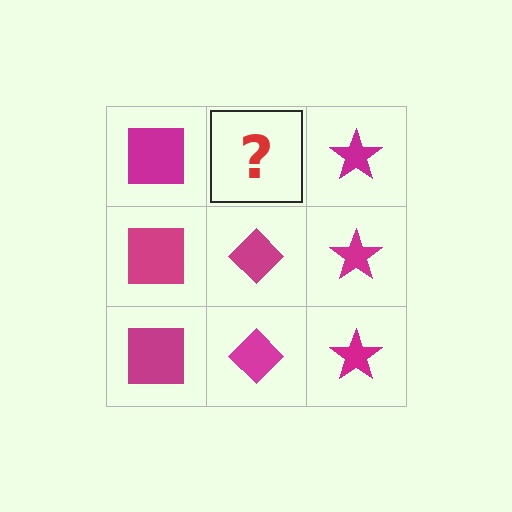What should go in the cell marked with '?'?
The missing cell should contain a magenta diamond.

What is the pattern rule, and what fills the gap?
The rule is that each column has a consistent shape. The gap should be filled with a magenta diamond.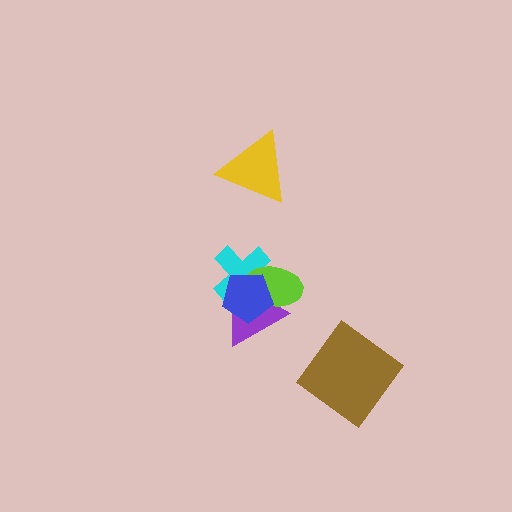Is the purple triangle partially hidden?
Yes, it is partially covered by another shape.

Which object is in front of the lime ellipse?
The blue pentagon is in front of the lime ellipse.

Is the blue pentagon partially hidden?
No, no other shape covers it.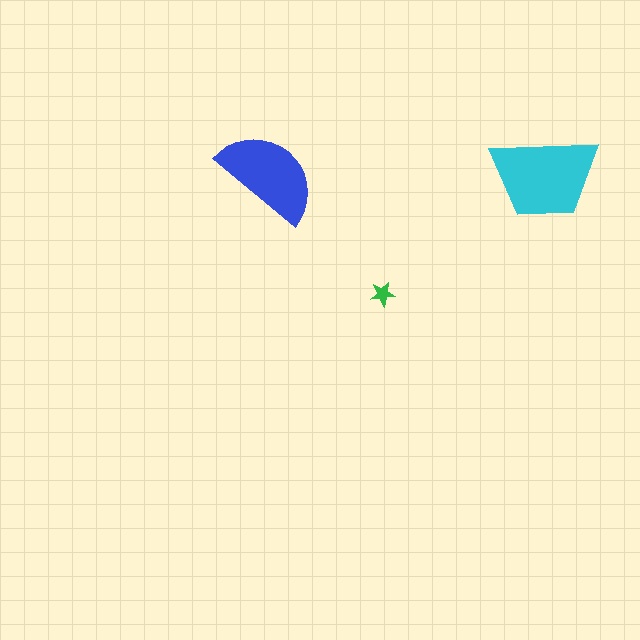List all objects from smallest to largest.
The green star, the blue semicircle, the cyan trapezoid.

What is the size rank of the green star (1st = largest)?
3rd.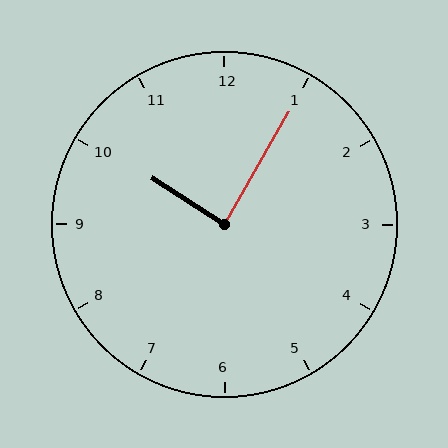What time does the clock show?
10:05.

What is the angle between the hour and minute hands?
Approximately 88 degrees.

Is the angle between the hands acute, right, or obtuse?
It is right.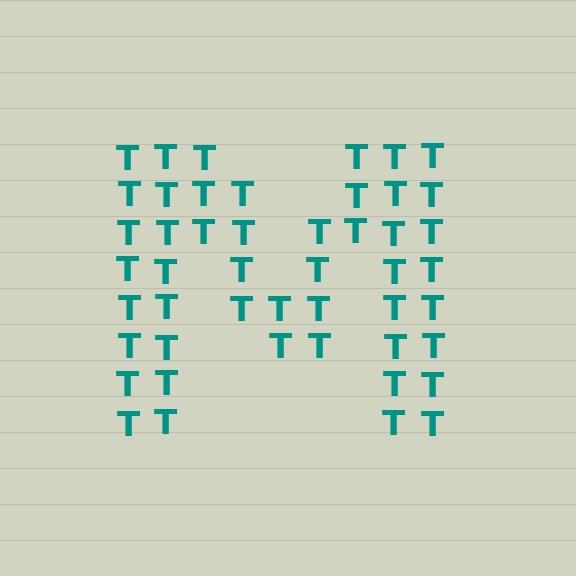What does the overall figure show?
The overall figure shows the letter M.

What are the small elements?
The small elements are letter T's.